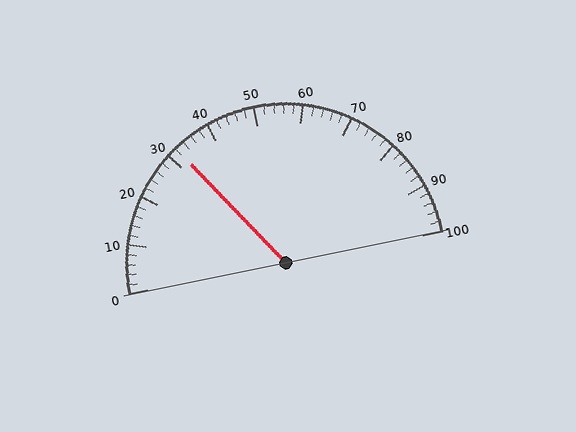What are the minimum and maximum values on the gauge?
The gauge ranges from 0 to 100.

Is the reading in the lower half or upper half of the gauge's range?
The reading is in the lower half of the range (0 to 100).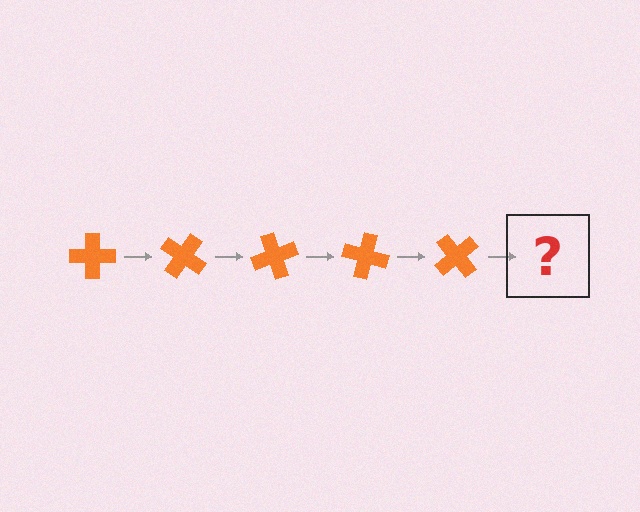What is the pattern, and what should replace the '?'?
The pattern is that the cross rotates 35 degrees each step. The '?' should be an orange cross rotated 175 degrees.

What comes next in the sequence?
The next element should be an orange cross rotated 175 degrees.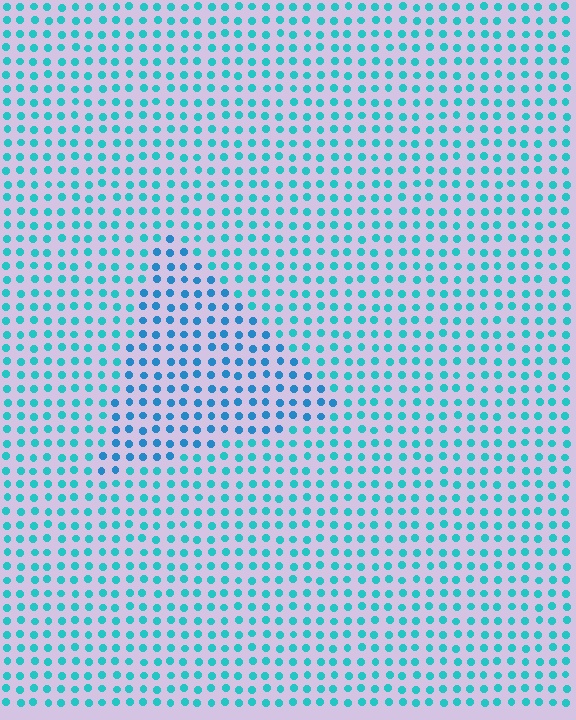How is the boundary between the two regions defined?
The boundary is defined purely by a slight shift in hue (about 23 degrees). Spacing, size, and orientation are identical on both sides.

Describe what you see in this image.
The image is filled with small cyan elements in a uniform arrangement. A triangle-shaped region is visible where the elements are tinted to a slightly different hue, forming a subtle color boundary.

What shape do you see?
I see a triangle.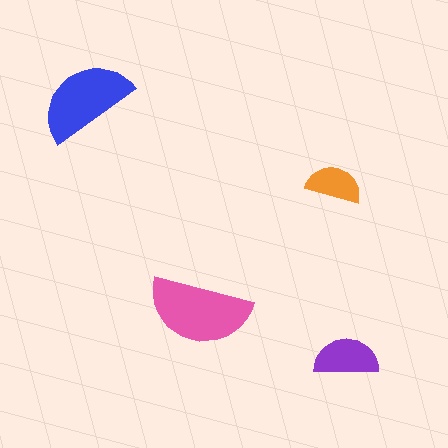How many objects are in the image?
There are 4 objects in the image.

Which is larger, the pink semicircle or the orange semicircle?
The pink one.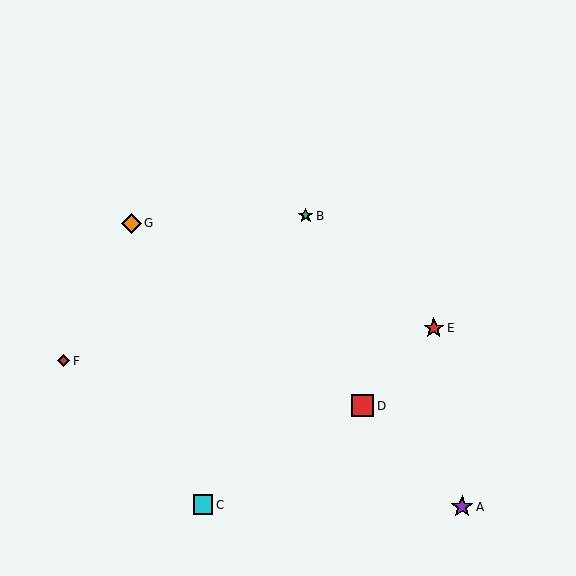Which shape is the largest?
The red square (labeled D) is the largest.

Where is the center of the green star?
The center of the green star is at (306, 216).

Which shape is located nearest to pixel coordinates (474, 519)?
The purple star (labeled A) at (462, 507) is nearest to that location.